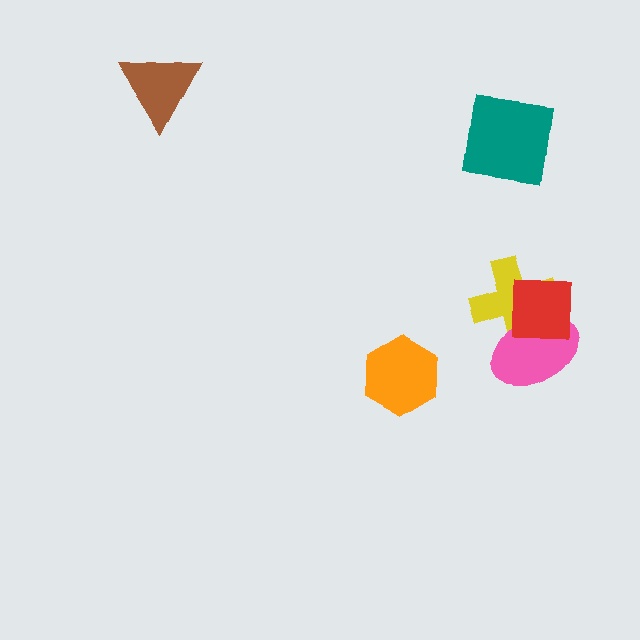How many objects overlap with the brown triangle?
0 objects overlap with the brown triangle.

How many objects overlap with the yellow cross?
2 objects overlap with the yellow cross.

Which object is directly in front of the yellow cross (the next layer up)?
The pink ellipse is directly in front of the yellow cross.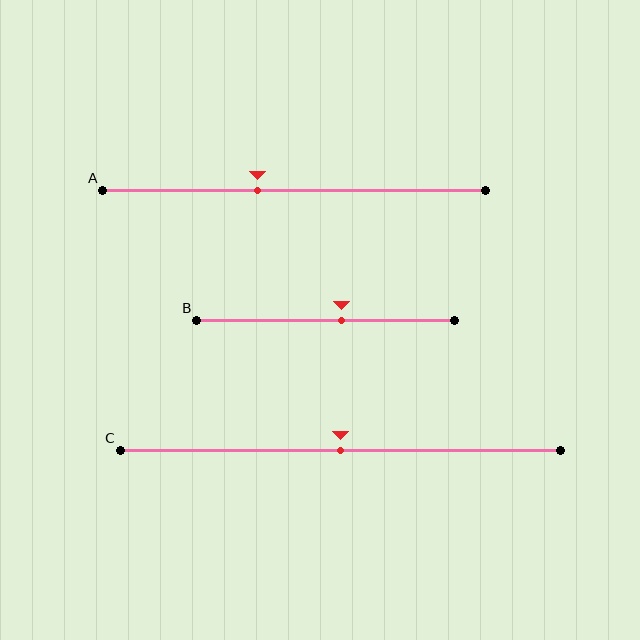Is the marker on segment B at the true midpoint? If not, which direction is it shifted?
No, the marker on segment B is shifted to the right by about 6% of the segment length.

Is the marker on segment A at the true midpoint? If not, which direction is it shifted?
No, the marker on segment A is shifted to the left by about 9% of the segment length.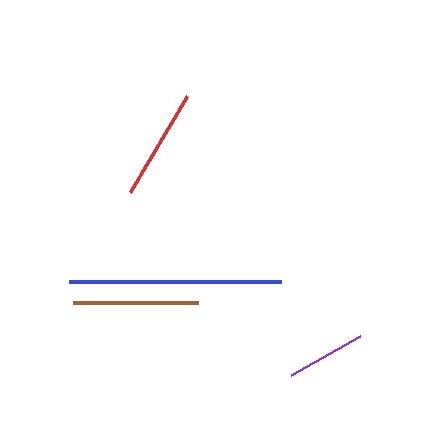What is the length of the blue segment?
The blue segment is approximately 212 pixels long.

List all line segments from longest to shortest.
From longest to shortest: blue, brown, red, purple.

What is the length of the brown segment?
The brown segment is approximately 125 pixels long.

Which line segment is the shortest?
The purple line is the shortest at approximately 79 pixels.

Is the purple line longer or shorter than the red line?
The red line is longer than the purple line.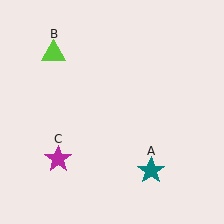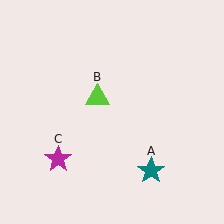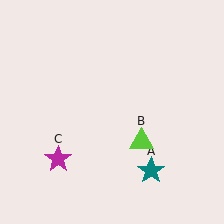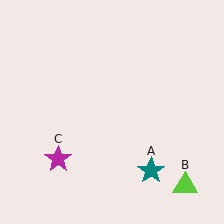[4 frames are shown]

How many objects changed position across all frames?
1 object changed position: lime triangle (object B).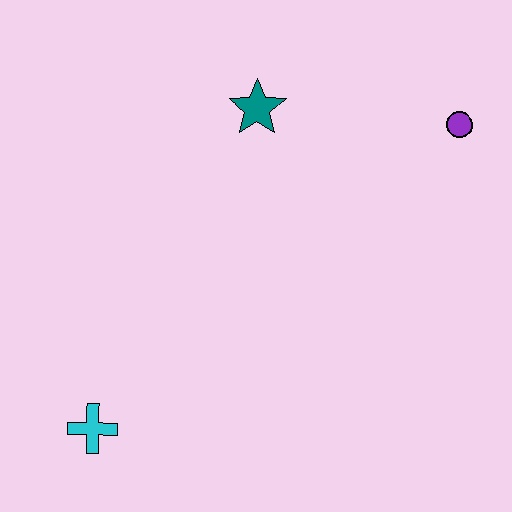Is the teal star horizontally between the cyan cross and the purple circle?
Yes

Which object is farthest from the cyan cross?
The purple circle is farthest from the cyan cross.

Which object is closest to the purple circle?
The teal star is closest to the purple circle.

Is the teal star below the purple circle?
No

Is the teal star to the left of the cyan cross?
No